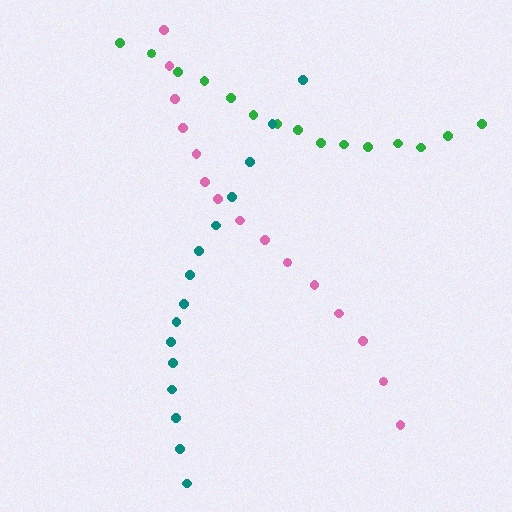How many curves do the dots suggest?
There are 3 distinct paths.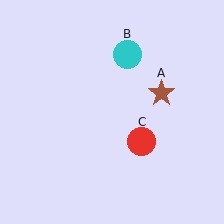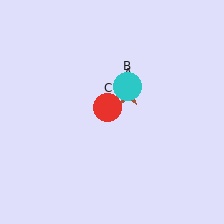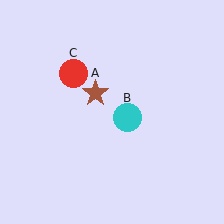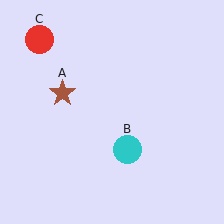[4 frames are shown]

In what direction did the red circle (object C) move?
The red circle (object C) moved up and to the left.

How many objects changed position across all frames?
3 objects changed position: brown star (object A), cyan circle (object B), red circle (object C).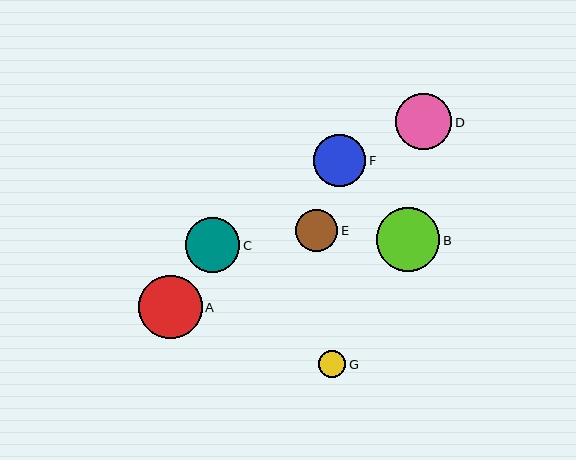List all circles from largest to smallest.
From largest to smallest: A, B, D, C, F, E, G.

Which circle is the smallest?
Circle G is the smallest with a size of approximately 27 pixels.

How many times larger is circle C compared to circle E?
Circle C is approximately 1.3 times the size of circle E.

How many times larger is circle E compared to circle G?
Circle E is approximately 1.6 times the size of circle G.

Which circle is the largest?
Circle A is the largest with a size of approximately 64 pixels.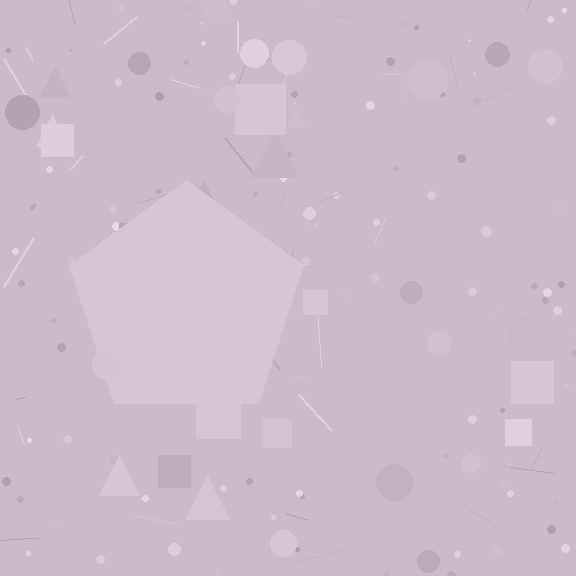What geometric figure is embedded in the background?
A pentagon is embedded in the background.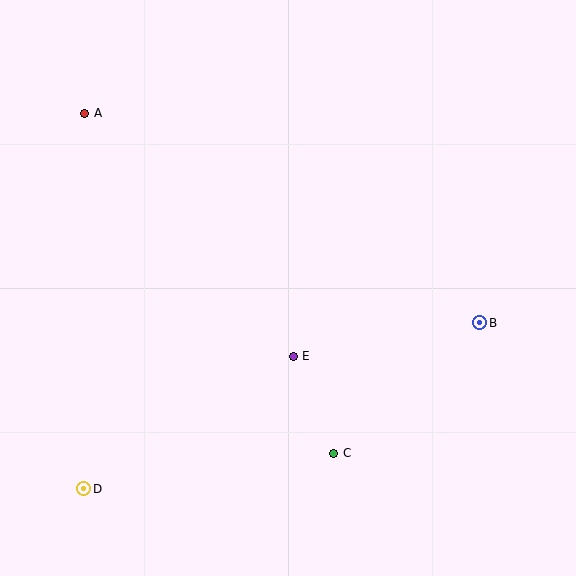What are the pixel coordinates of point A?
Point A is at (85, 113).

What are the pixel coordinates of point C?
Point C is at (334, 453).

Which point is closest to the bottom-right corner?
Point B is closest to the bottom-right corner.